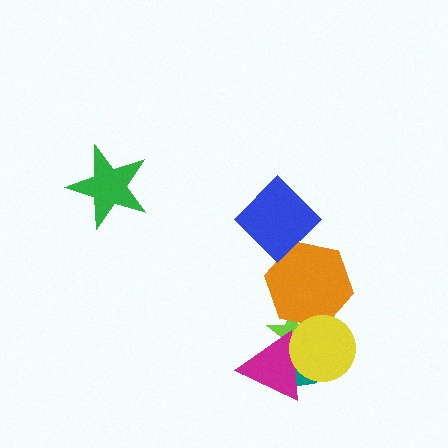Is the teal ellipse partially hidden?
Yes, it is partially covered by another shape.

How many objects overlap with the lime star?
4 objects overlap with the lime star.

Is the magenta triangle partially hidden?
Yes, it is partially covered by another shape.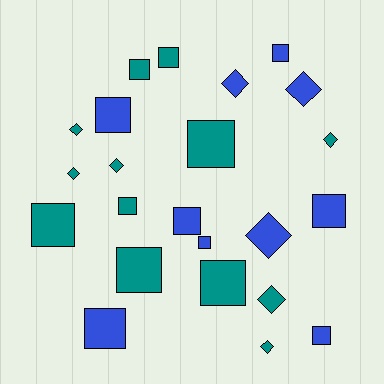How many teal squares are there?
There are 7 teal squares.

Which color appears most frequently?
Teal, with 13 objects.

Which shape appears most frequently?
Square, with 14 objects.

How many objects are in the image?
There are 23 objects.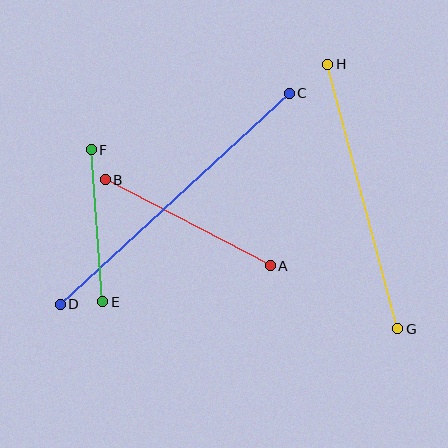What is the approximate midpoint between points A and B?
The midpoint is at approximately (188, 223) pixels.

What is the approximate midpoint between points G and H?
The midpoint is at approximately (363, 197) pixels.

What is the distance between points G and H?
The distance is approximately 274 pixels.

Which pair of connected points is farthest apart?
Points C and D are farthest apart.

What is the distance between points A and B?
The distance is approximately 186 pixels.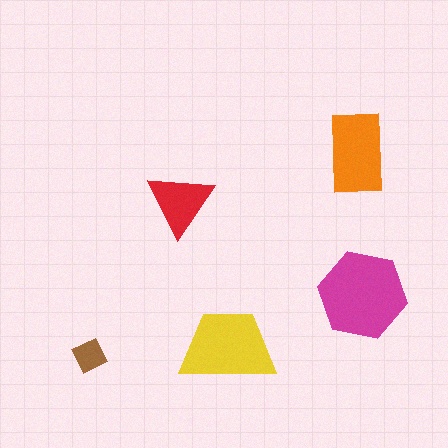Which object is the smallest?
The brown diamond.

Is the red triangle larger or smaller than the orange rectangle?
Smaller.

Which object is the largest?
The magenta hexagon.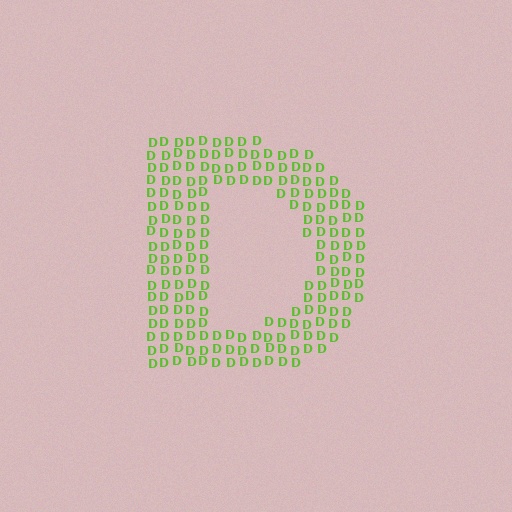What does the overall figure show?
The overall figure shows the letter D.